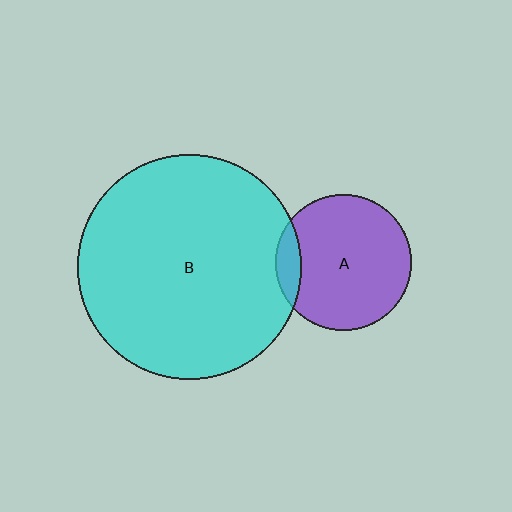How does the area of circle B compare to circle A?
Approximately 2.7 times.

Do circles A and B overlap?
Yes.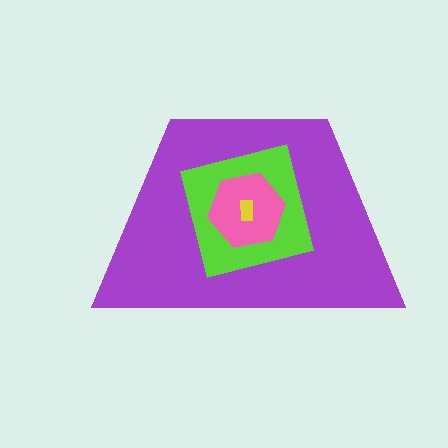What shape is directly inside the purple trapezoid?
The lime square.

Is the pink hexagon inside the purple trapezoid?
Yes.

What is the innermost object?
The yellow rectangle.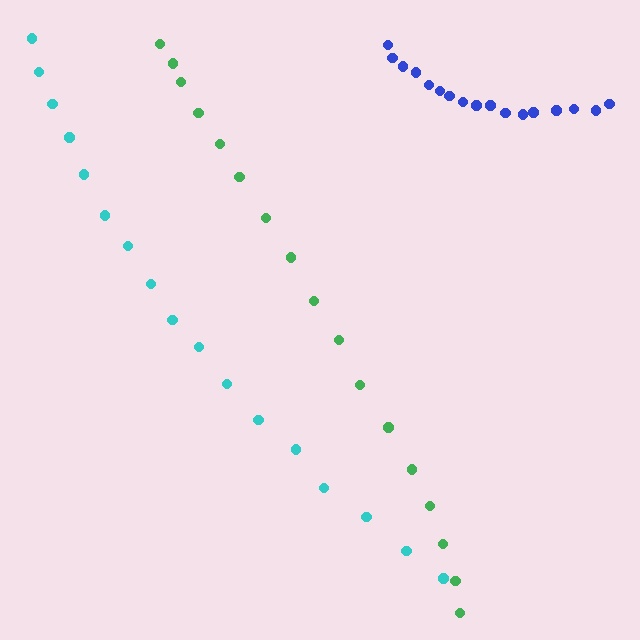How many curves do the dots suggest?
There are 3 distinct paths.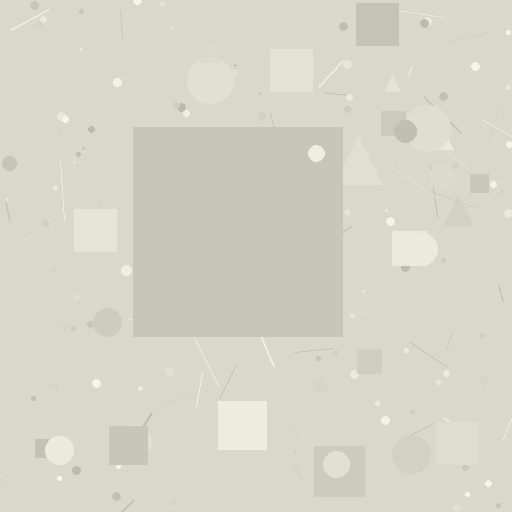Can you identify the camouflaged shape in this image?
The camouflaged shape is a square.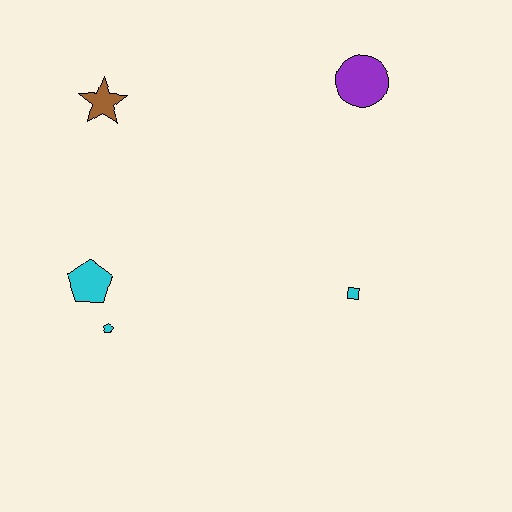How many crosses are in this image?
There are no crosses.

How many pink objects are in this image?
There are no pink objects.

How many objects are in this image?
There are 5 objects.